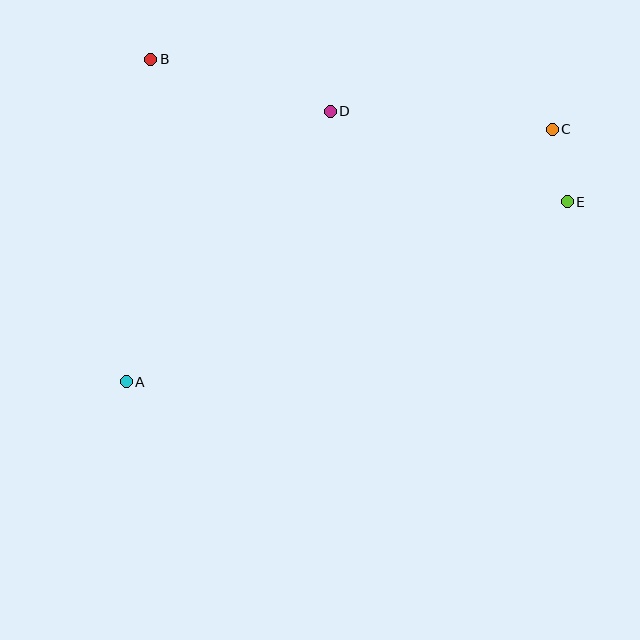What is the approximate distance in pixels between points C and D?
The distance between C and D is approximately 223 pixels.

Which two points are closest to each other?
Points C and E are closest to each other.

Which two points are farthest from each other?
Points A and C are farthest from each other.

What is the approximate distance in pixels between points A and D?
The distance between A and D is approximately 339 pixels.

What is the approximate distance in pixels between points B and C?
The distance between B and C is approximately 407 pixels.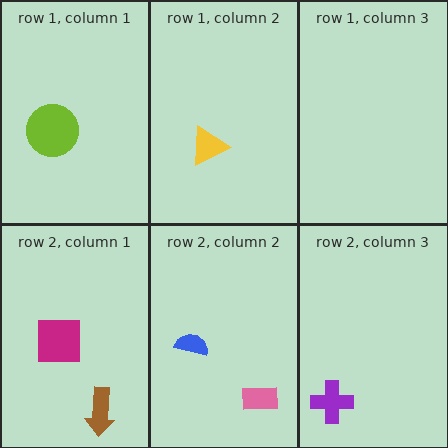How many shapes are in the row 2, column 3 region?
1.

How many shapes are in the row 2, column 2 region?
2.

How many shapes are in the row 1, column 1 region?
1.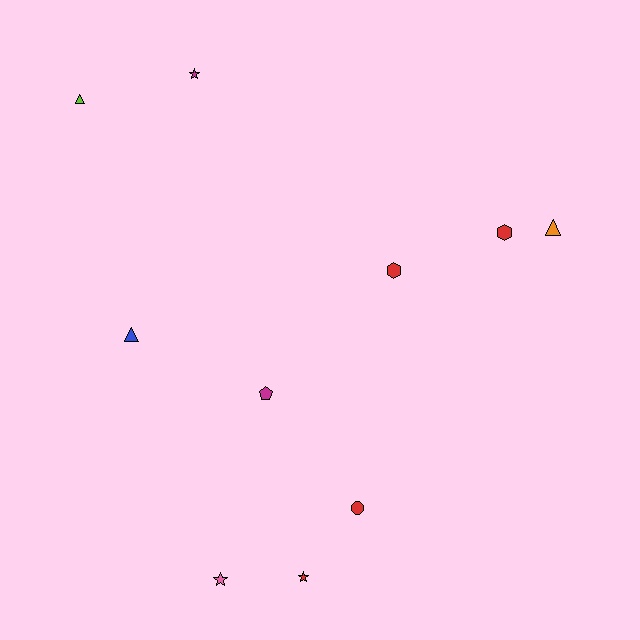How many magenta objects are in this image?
There are 2 magenta objects.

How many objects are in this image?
There are 10 objects.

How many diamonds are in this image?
There are no diamonds.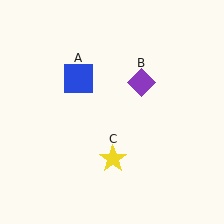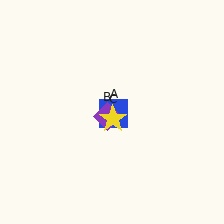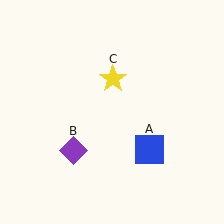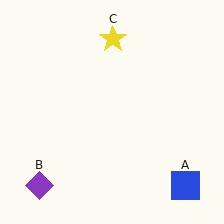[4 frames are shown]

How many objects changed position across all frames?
3 objects changed position: blue square (object A), purple diamond (object B), yellow star (object C).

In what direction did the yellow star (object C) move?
The yellow star (object C) moved up.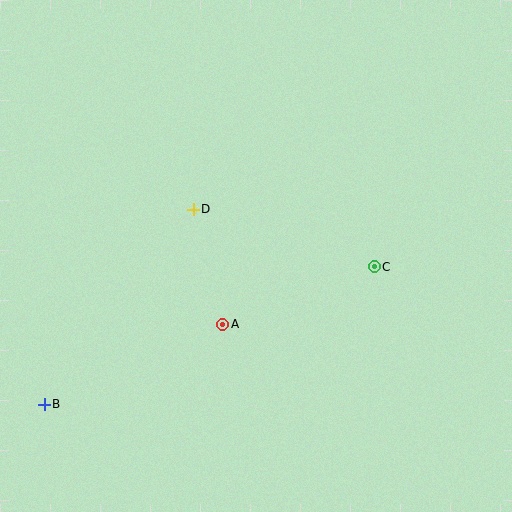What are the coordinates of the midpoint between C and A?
The midpoint between C and A is at (299, 296).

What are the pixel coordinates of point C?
Point C is at (374, 267).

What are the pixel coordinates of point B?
Point B is at (44, 404).